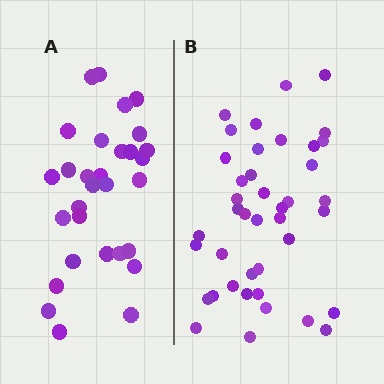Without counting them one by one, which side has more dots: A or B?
Region B (the right region) has more dots.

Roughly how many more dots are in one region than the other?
Region B has roughly 12 or so more dots than region A.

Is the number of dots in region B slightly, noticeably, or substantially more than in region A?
Region B has noticeably more, but not dramatically so. The ratio is roughly 1.4 to 1.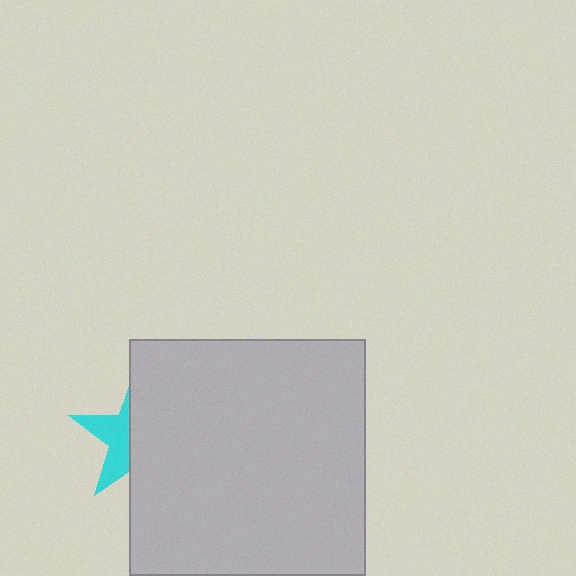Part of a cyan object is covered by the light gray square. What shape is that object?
It is a star.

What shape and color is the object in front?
The object in front is a light gray square.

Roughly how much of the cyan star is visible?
A small part of it is visible (roughly 39%).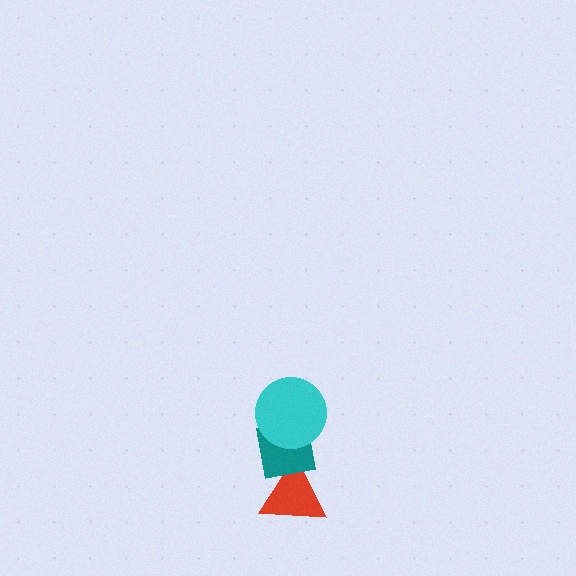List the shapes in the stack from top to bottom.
From top to bottom: the cyan circle, the teal square, the red triangle.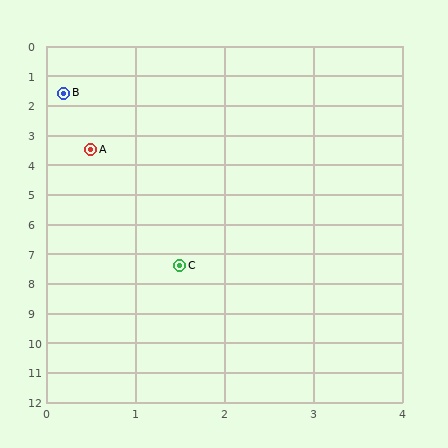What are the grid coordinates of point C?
Point C is at approximately (1.5, 7.4).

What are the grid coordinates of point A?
Point A is at approximately (0.5, 3.5).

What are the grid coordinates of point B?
Point B is at approximately (0.2, 1.6).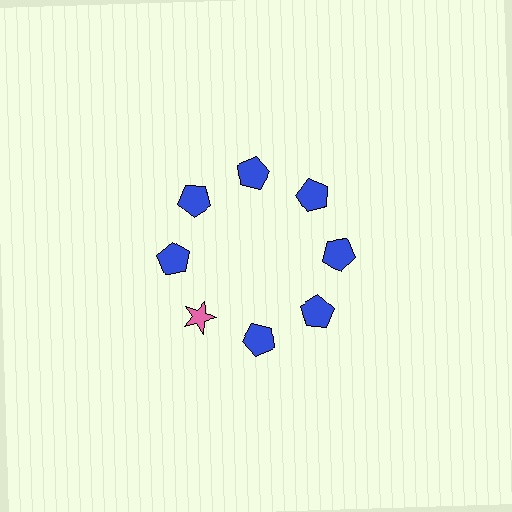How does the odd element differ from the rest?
It differs in both color (pink instead of blue) and shape (star instead of pentagon).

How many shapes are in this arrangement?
There are 8 shapes arranged in a ring pattern.